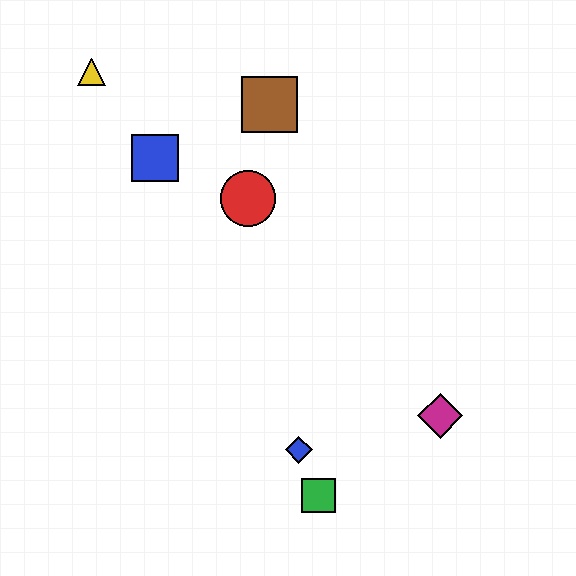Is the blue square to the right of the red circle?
No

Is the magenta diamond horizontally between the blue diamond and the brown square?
No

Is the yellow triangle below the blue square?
No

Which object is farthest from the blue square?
The magenta diamond is farthest from the blue square.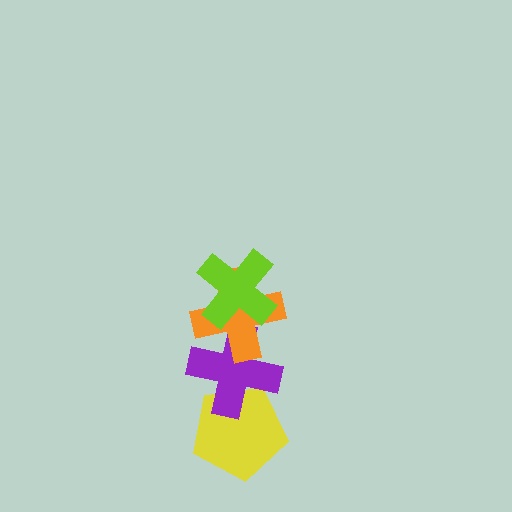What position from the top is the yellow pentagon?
The yellow pentagon is 4th from the top.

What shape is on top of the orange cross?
The lime cross is on top of the orange cross.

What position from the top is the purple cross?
The purple cross is 3rd from the top.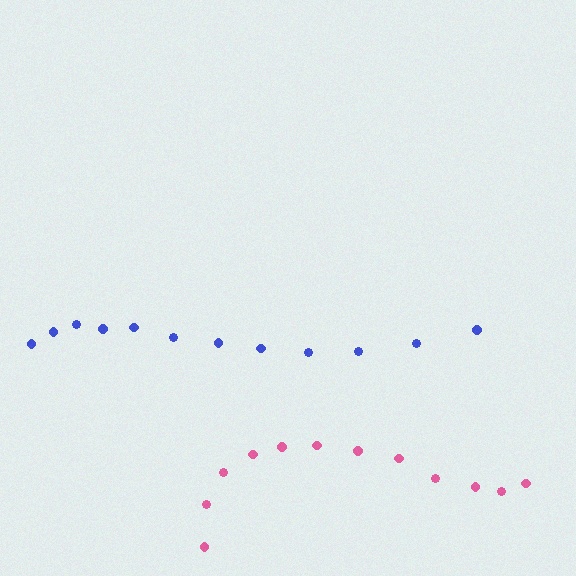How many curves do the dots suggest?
There are 2 distinct paths.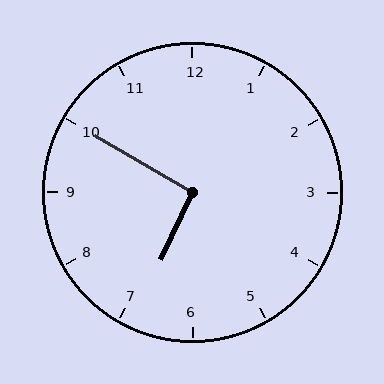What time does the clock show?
6:50.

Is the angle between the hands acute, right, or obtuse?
It is right.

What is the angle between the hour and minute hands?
Approximately 95 degrees.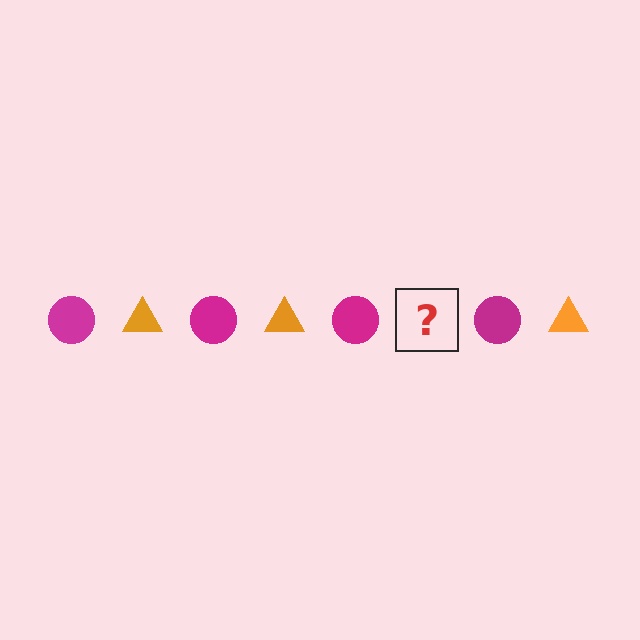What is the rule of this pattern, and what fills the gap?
The rule is that the pattern alternates between magenta circle and orange triangle. The gap should be filled with an orange triangle.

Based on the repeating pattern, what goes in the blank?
The blank should be an orange triangle.